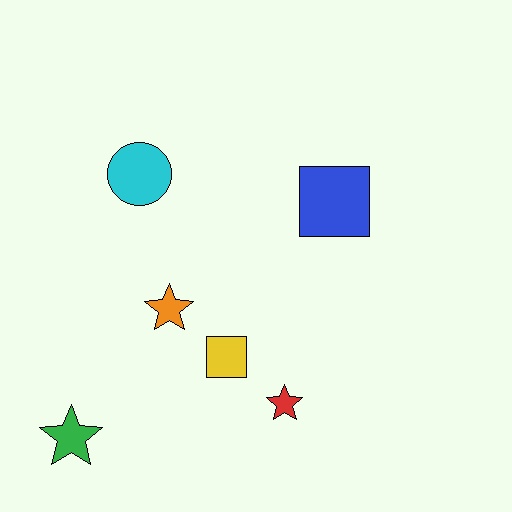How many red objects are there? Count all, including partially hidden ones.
There is 1 red object.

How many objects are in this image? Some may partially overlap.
There are 6 objects.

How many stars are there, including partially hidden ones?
There are 3 stars.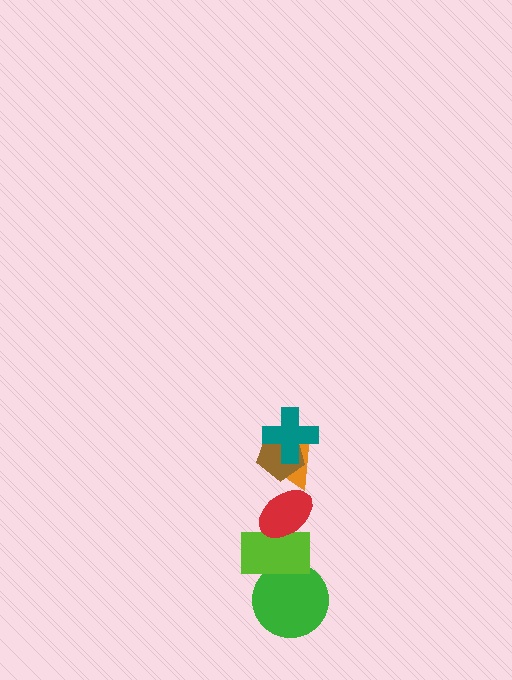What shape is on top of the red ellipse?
The orange triangle is on top of the red ellipse.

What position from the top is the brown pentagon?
The brown pentagon is 2nd from the top.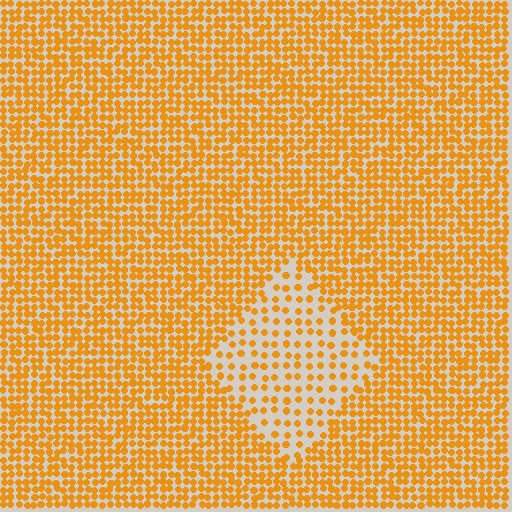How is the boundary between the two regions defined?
The boundary is defined by a change in element density (approximately 2.2x ratio). All elements are the same color, size, and shape.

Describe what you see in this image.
The image contains small orange elements arranged at two different densities. A diamond-shaped region is visible where the elements are less densely packed than the surrounding area.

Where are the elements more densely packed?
The elements are more densely packed outside the diamond boundary.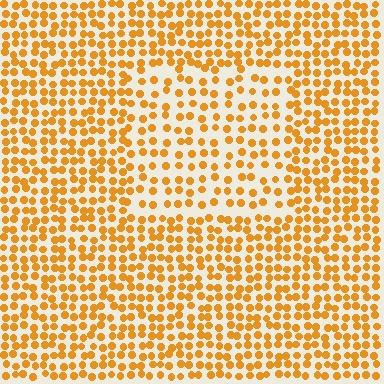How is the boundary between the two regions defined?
The boundary is defined by a change in element density (approximately 1.6x ratio). All elements are the same color, size, and shape.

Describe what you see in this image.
The image contains small orange elements arranged at two different densities. A rectangle-shaped region is visible where the elements are less densely packed than the surrounding area.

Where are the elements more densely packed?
The elements are more densely packed outside the rectangle boundary.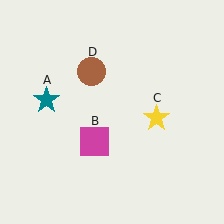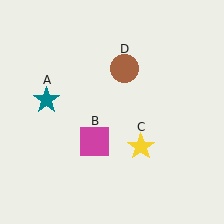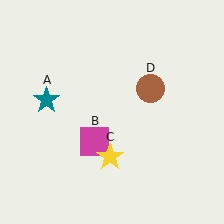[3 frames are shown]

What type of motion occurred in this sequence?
The yellow star (object C), brown circle (object D) rotated clockwise around the center of the scene.